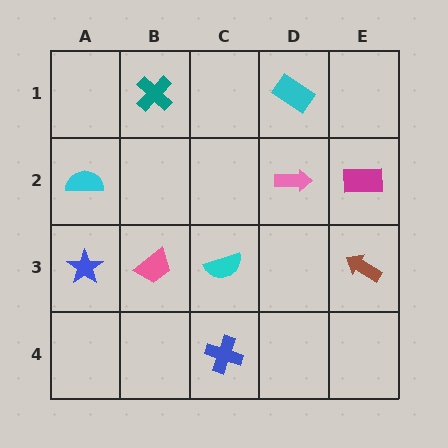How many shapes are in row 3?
4 shapes.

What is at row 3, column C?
A cyan semicircle.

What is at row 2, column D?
A pink arrow.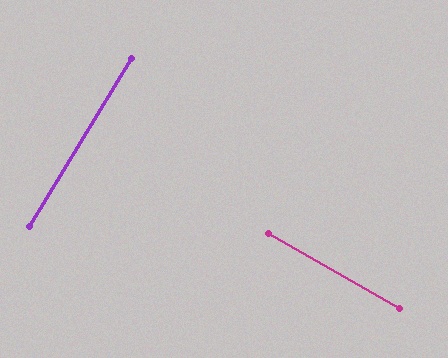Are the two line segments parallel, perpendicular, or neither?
Perpendicular — they meet at approximately 89°.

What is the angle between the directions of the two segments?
Approximately 89 degrees.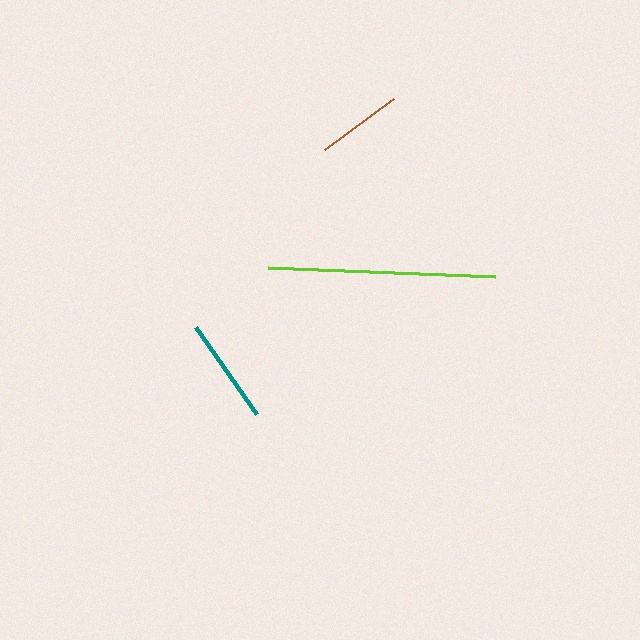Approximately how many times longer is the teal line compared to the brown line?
The teal line is approximately 1.2 times the length of the brown line.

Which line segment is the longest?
The lime line is the longest at approximately 227 pixels.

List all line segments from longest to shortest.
From longest to shortest: lime, teal, brown.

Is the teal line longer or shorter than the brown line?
The teal line is longer than the brown line.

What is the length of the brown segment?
The brown segment is approximately 86 pixels long.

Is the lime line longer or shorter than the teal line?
The lime line is longer than the teal line.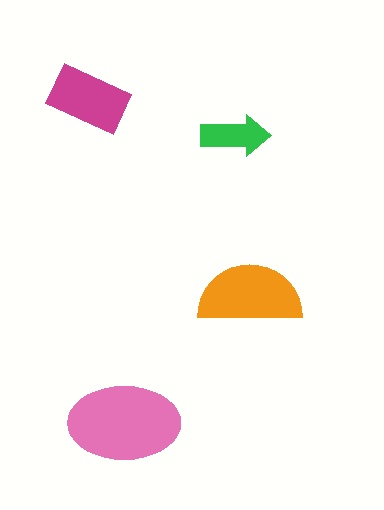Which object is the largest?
The pink ellipse.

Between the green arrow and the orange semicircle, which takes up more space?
The orange semicircle.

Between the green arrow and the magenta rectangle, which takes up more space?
The magenta rectangle.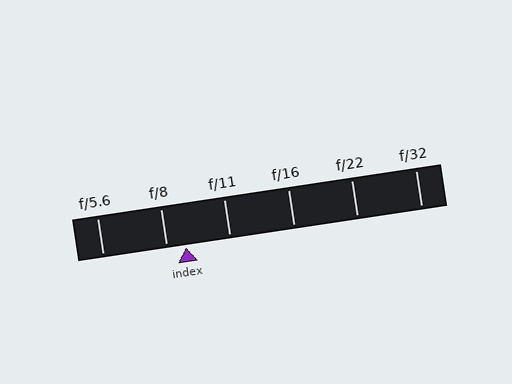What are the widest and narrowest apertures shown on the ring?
The widest aperture shown is f/5.6 and the narrowest is f/32.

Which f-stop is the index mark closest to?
The index mark is closest to f/8.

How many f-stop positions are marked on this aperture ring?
There are 6 f-stop positions marked.